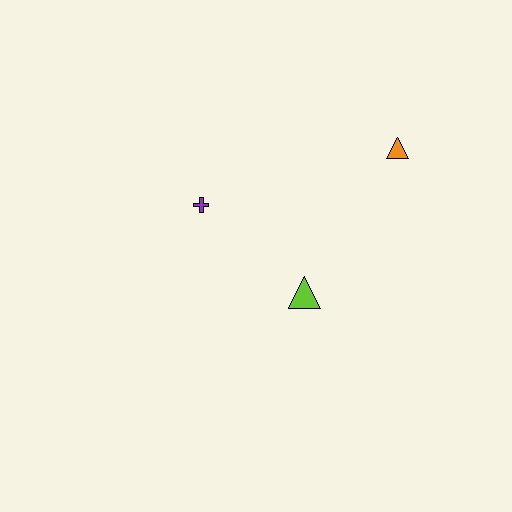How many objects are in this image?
There are 3 objects.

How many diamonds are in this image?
There are no diamonds.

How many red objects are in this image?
There are no red objects.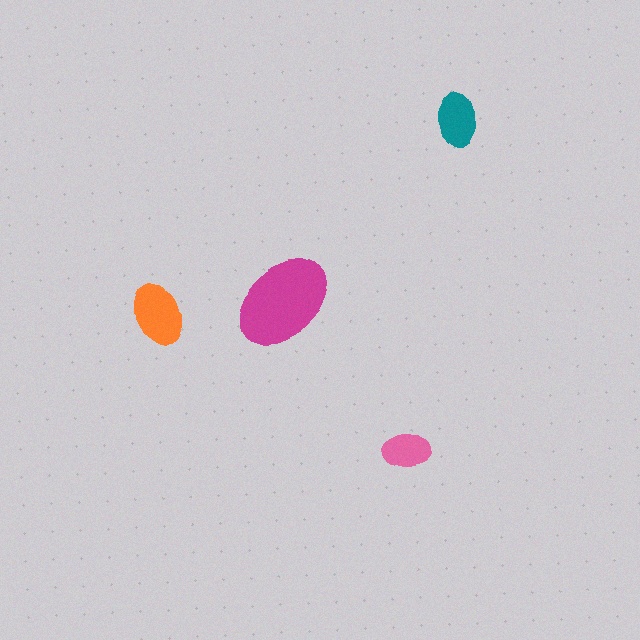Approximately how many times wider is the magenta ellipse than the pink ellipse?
About 2 times wider.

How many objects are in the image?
There are 4 objects in the image.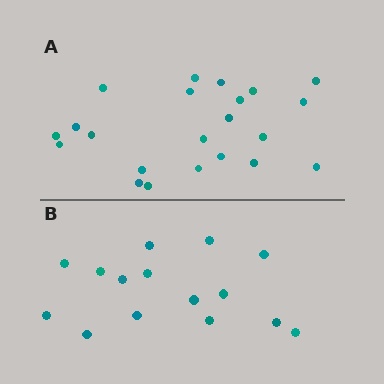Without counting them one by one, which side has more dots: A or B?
Region A (the top region) has more dots.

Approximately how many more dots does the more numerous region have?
Region A has roughly 8 or so more dots than region B.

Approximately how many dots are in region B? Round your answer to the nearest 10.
About 20 dots. (The exact count is 15, which rounds to 20.)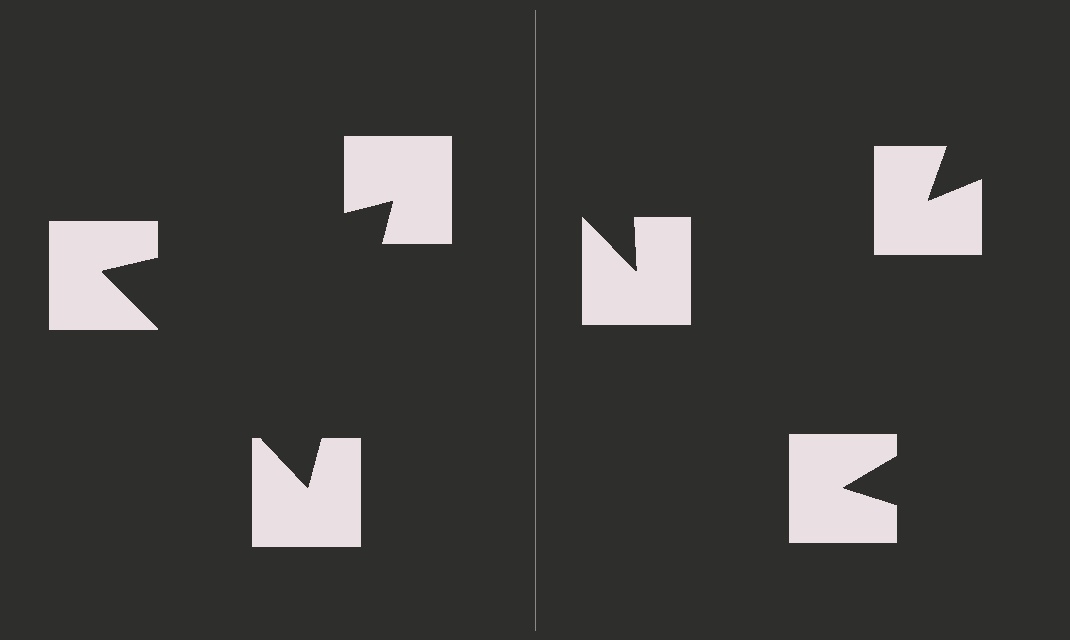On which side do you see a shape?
An illusory triangle appears on the left side. On the right side the wedge cuts are rotated, so no coherent shape forms.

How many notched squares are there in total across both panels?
6 — 3 on each side.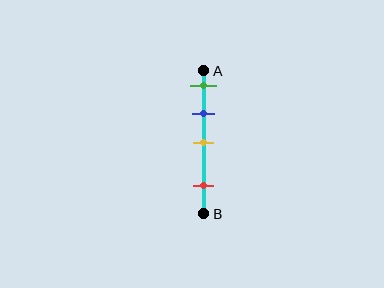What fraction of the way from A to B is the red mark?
The red mark is approximately 80% (0.8) of the way from A to B.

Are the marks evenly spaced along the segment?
No, the marks are not evenly spaced.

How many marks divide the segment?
There are 4 marks dividing the segment.